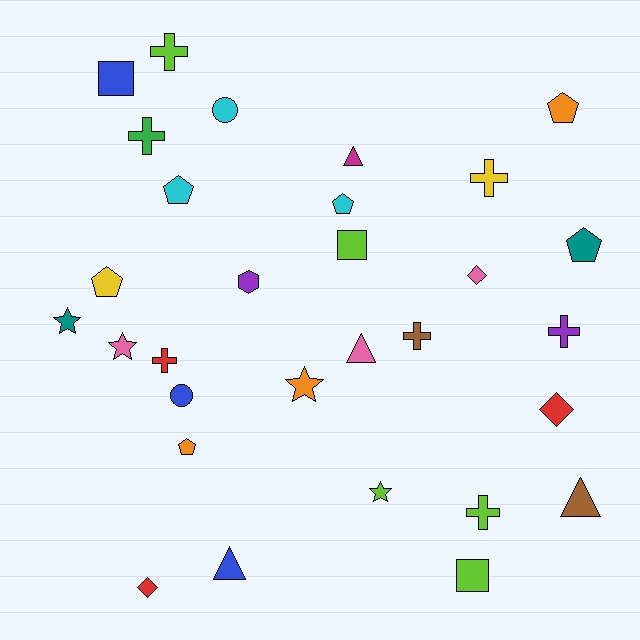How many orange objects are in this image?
There are 3 orange objects.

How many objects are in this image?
There are 30 objects.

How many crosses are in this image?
There are 7 crosses.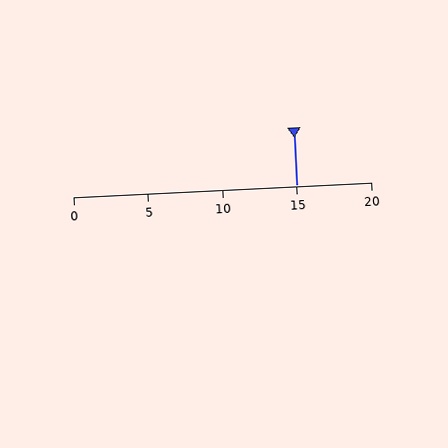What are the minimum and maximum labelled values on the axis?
The axis runs from 0 to 20.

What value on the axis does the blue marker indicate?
The marker indicates approximately 15.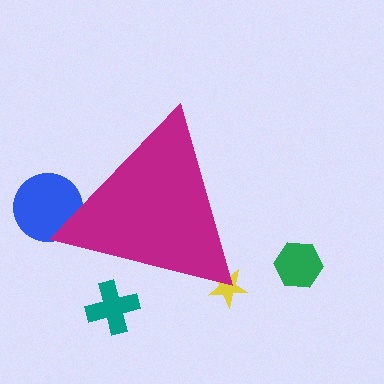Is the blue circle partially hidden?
Yes, the blue circle is partially hidden behind the magenta triangle.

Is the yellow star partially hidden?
Yes, the yellow star is partially hidden behind the magenta triangle.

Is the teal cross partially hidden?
Yes, the teal cross is partially hidden behind the magenta triangle.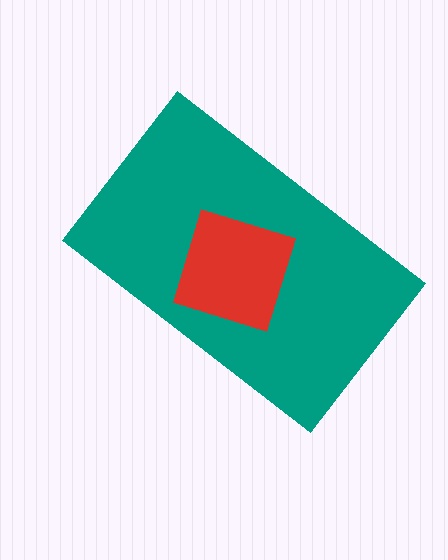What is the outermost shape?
The teal rectangle.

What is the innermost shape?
The red square.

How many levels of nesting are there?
2.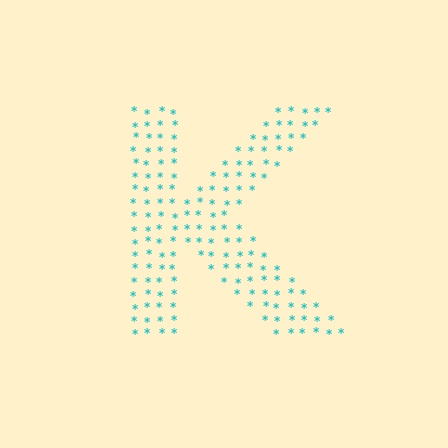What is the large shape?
The large shape is the letter K.